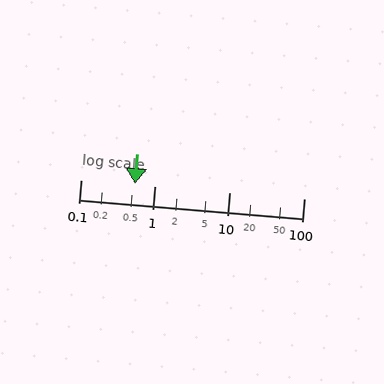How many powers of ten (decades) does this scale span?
The scale spans 3 decades, from 0.1 to 100.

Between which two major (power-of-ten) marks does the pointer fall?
The pointer is between 0.1 and 1.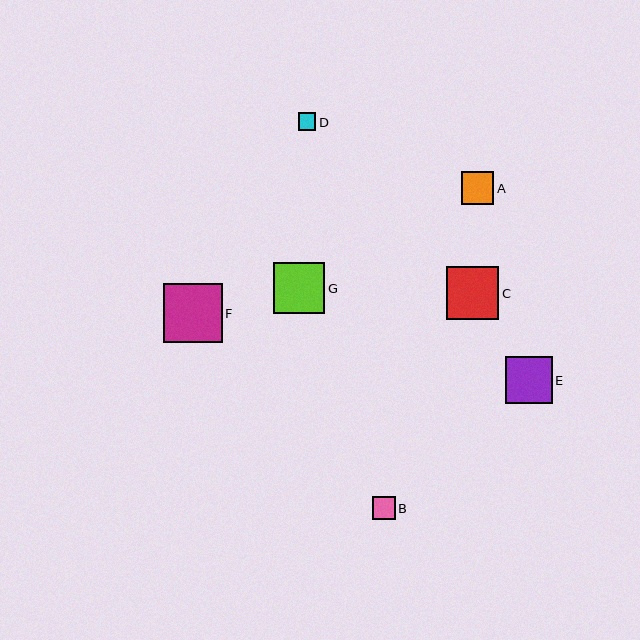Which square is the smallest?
Square D is the smallest with a size of approximately 18 pixels.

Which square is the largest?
Square F is the largest with a size of approximately 59 pixels.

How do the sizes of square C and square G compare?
Square C and square G are approximately the same size.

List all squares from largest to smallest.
From largest to smallest: F, C, G, E, A, B, D.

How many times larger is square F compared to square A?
Square F is approximately 1.8 times the size of square A.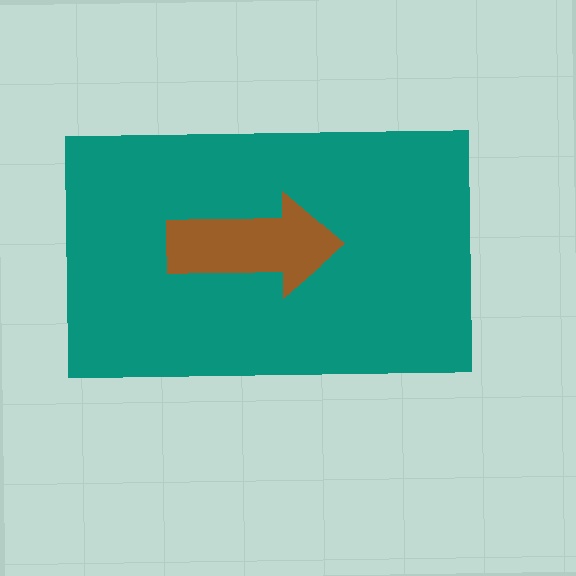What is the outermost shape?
The teal rectangle.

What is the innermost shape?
The brown arrow.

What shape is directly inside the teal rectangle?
The brown arrow.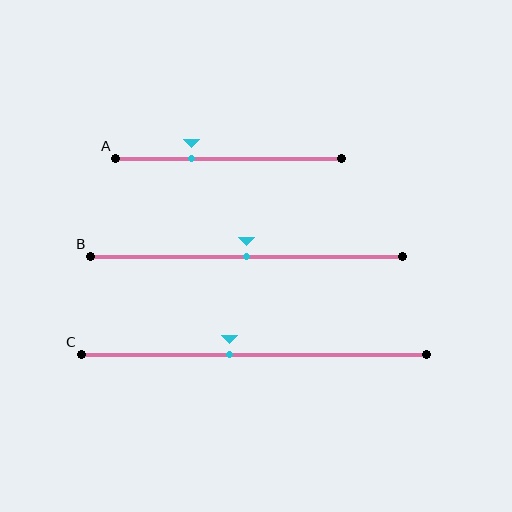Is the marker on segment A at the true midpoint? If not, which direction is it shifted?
No, the marker on segment A is shifted to the left by about 17% of the segment length.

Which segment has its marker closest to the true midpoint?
Segment B has its marker closest to the true midpoint.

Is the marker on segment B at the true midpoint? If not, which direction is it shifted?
Yes, the marker on segment B is at the true midpoint.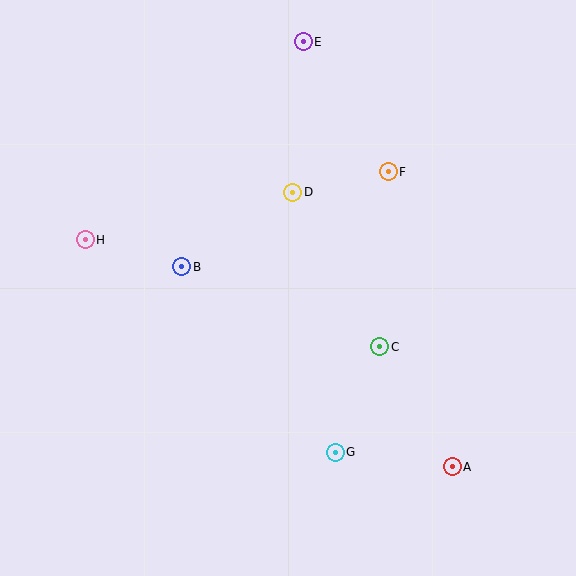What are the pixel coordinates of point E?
Point E is at (303, 42).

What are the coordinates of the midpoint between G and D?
The midpoint between G and D is at (314, 322).